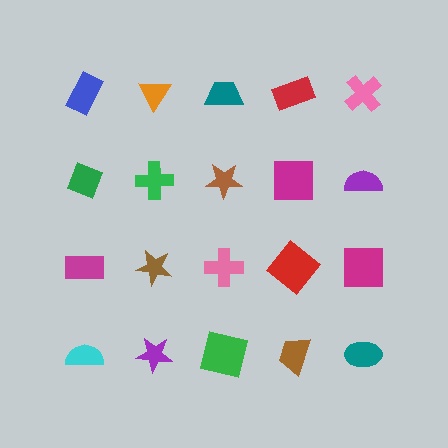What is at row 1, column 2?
An orange triangle.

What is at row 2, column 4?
A magenta square.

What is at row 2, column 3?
A brown star.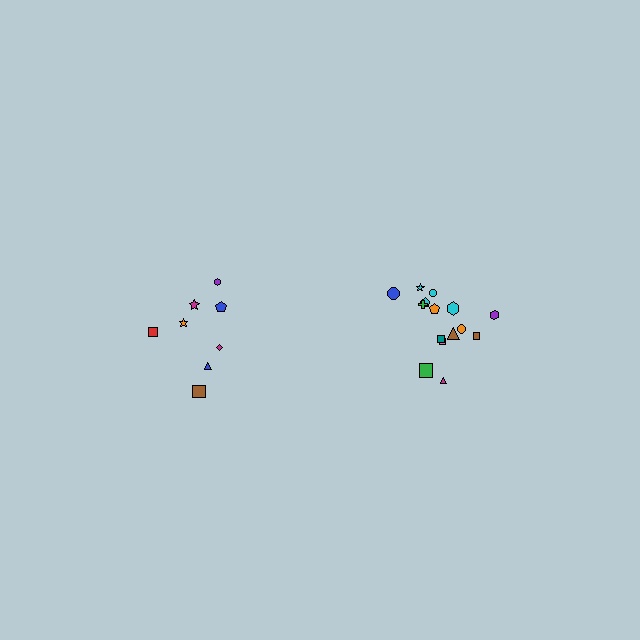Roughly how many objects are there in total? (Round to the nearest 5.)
Roughly 25 objects in total.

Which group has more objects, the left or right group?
The right group.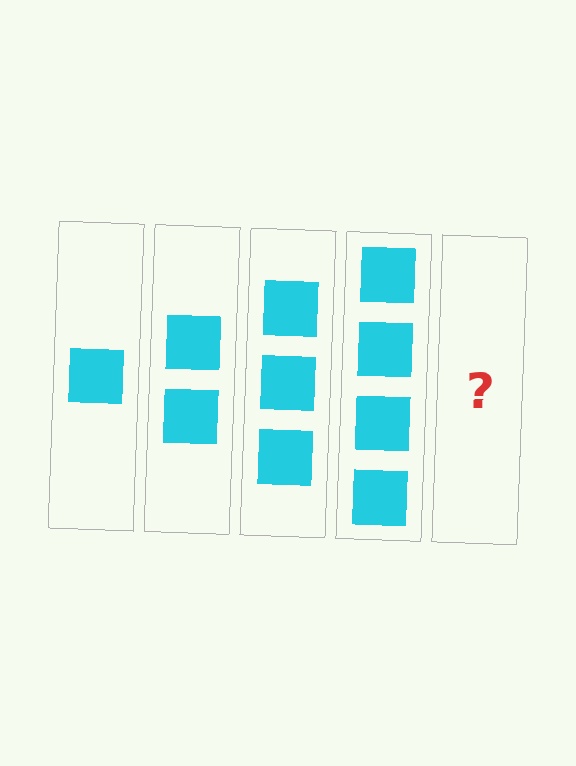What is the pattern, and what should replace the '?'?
The pattern is that each step adds one more square. The '?' should be 5 squares.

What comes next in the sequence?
The next element should be 5 squares.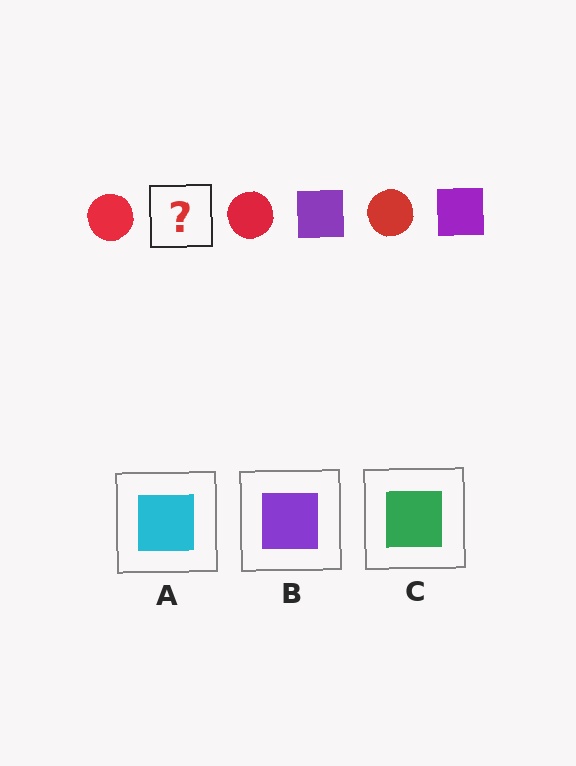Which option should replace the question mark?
Option B.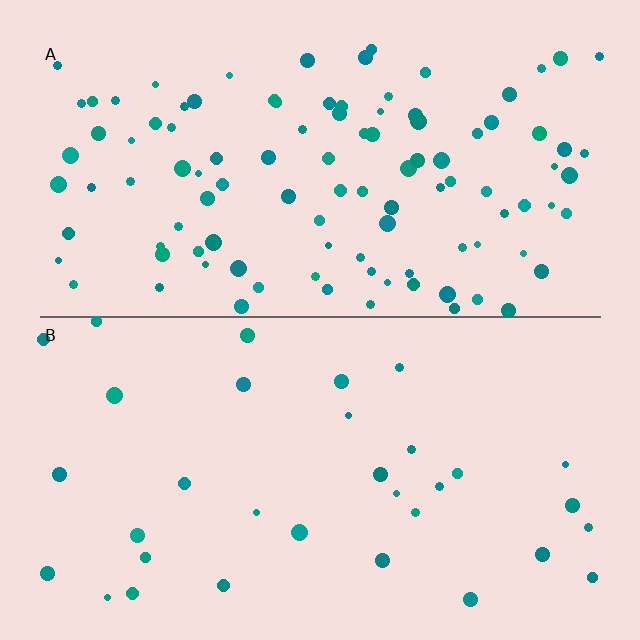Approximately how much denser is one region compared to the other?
Approximately 3.2× — region A over region B.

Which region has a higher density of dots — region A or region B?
A (the top).